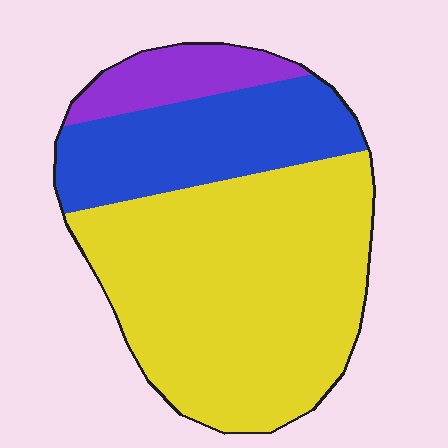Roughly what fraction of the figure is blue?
Blue takes up about one quarter (1/4) of the figure.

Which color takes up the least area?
Purple, at roughly 10%.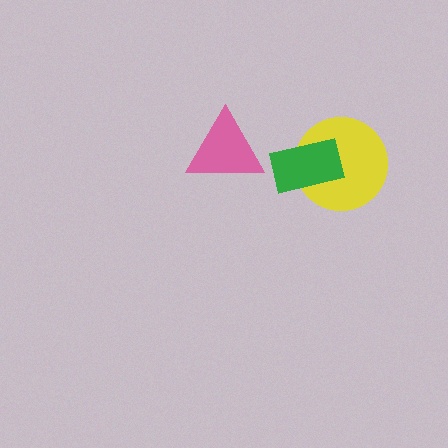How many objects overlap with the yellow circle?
1 object overlaps with the yellow circle.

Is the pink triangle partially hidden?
No, no other shape covers it.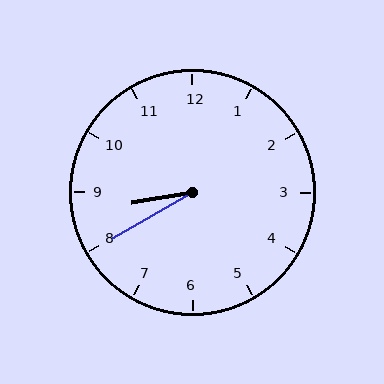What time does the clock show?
8:40.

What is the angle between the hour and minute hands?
Approximately 20 degrees.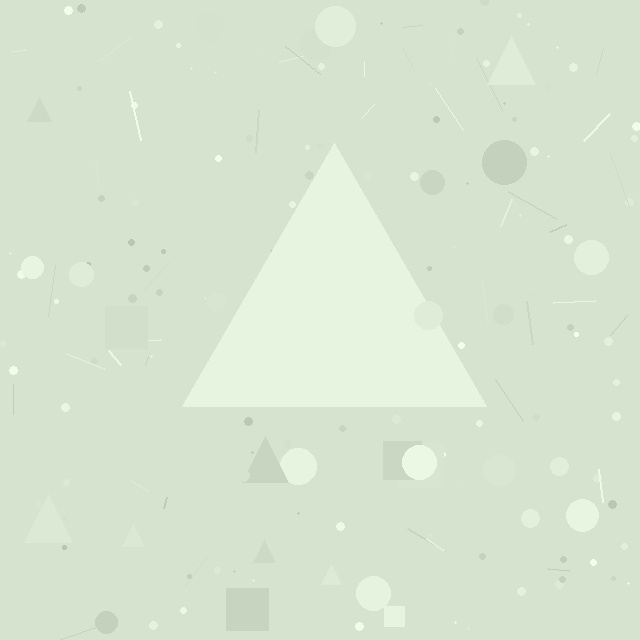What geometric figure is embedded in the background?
A triangle is embedded in the background.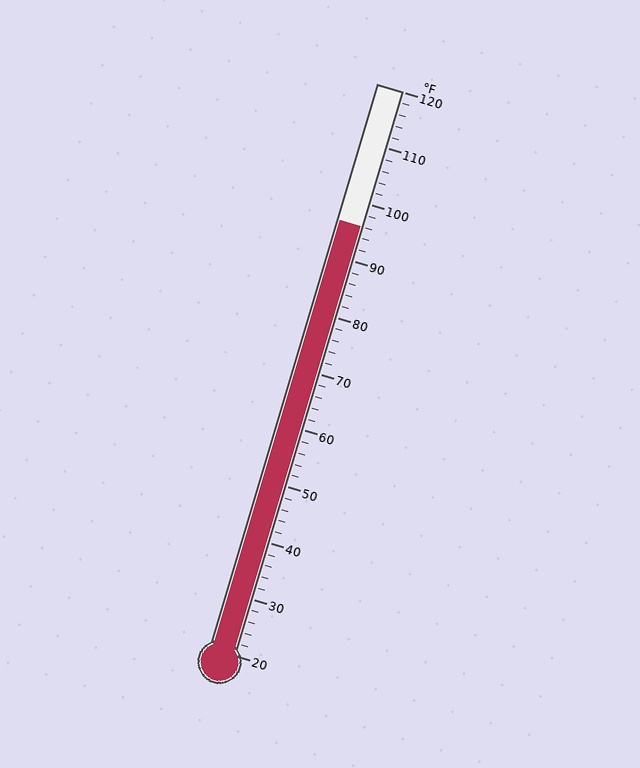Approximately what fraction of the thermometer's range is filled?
The thermometer is filled to approximately 75% of its range.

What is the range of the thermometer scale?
The thermometer scale ranges from 20°F to 120°F.